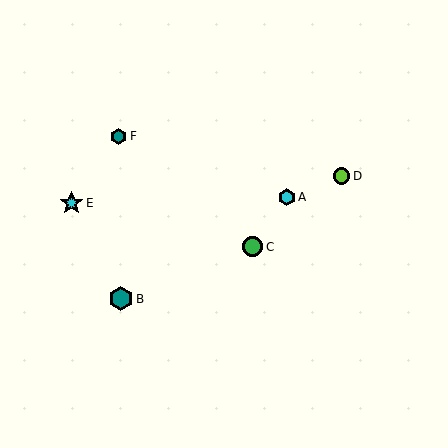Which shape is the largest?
The teal hexagon (labeled B) is the largest.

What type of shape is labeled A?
Shape A is a cyan hexagon.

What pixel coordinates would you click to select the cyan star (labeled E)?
Click at (72, 203) to select the cyan star E.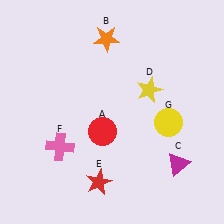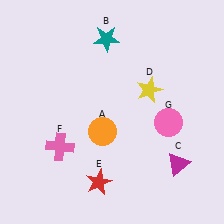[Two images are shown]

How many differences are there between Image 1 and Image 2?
There are 3 differences between the two images.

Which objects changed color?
A changed from red to orange. B changed from orange to teal. G changed from yellow to pink.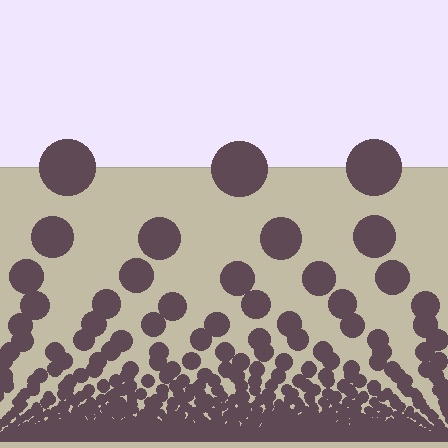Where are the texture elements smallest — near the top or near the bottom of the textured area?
Near the bottom.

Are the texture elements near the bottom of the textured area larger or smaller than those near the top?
Smaller. The gradient is inverted — elements near the bottom are smaller and denser.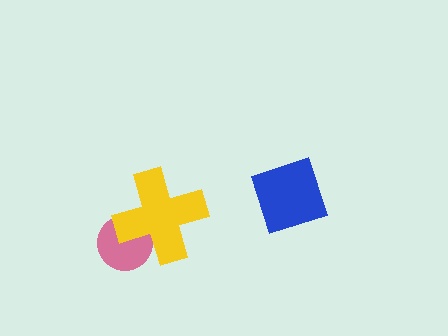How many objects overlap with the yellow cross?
1 object overlaps with the yellow cross.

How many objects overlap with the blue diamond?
0 objects overlap with the blue diamond.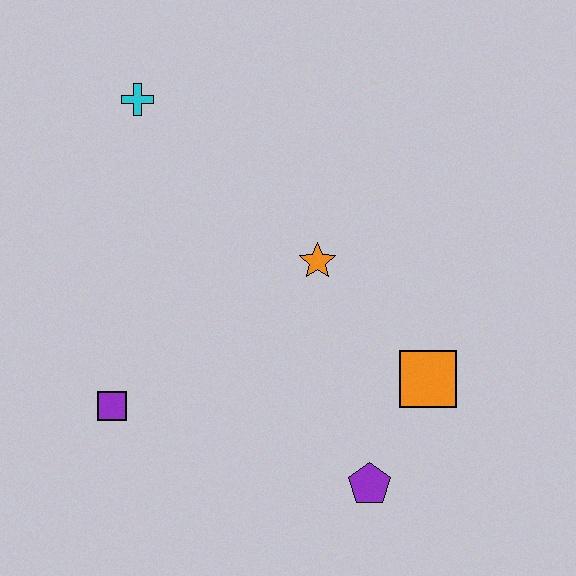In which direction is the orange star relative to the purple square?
The orange star is to the right of the purple square.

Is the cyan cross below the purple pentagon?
No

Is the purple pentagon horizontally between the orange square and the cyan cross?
Yes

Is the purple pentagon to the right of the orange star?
Yes